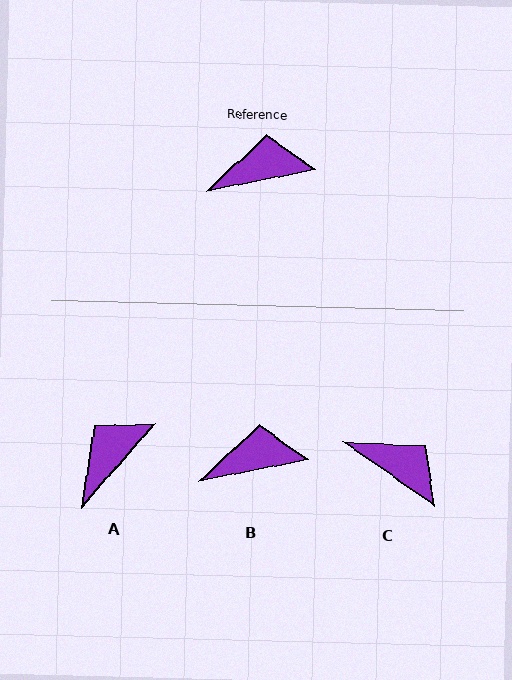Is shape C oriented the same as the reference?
No, it is off by about 47 degrees.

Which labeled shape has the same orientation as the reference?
B.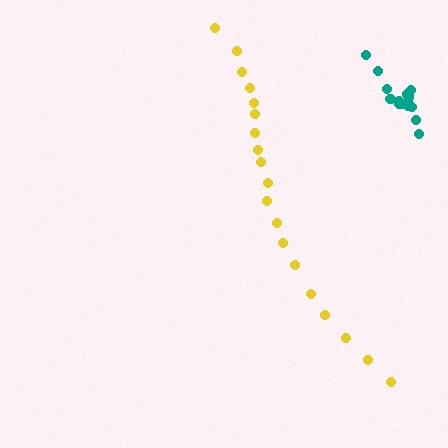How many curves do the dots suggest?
There are 2 distinct paths.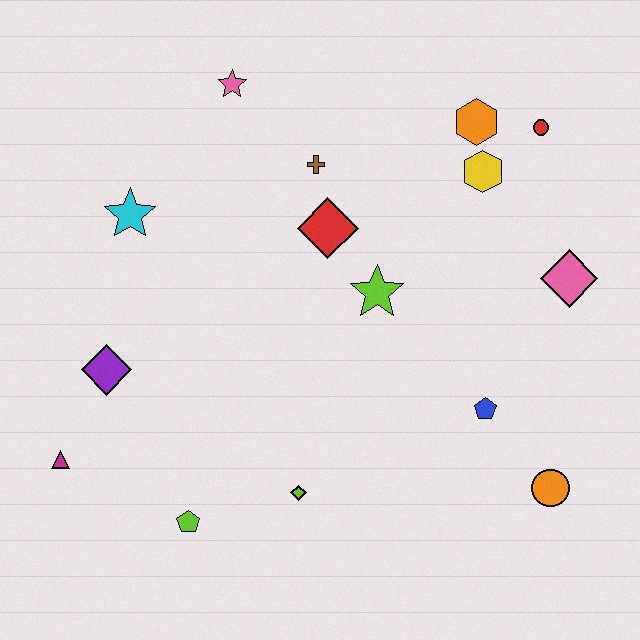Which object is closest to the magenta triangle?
The purple diamond is closest to the magenta triangle.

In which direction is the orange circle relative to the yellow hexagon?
The orange circle is below the yellow hexagon.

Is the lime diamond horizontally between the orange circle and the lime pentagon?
Yes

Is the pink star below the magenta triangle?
No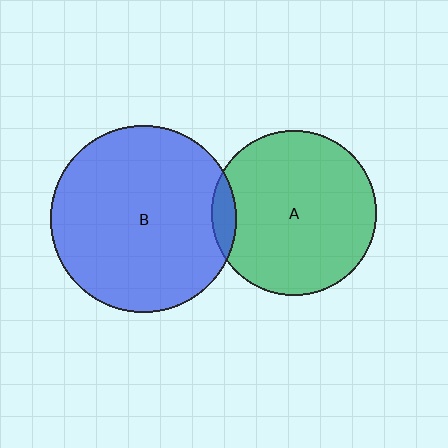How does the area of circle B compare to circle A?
Approximately 1.3 times.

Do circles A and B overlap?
Yes.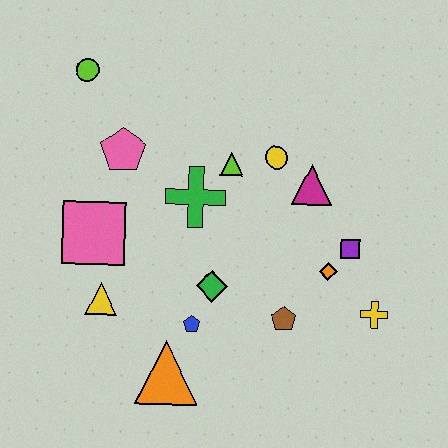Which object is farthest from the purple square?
The lime circle is farthest from the purple square.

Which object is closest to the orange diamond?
The purple square is closest to the orange diamond.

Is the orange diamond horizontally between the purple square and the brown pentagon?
Yes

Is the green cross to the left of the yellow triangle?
No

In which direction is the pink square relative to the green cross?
The pink square is to the left of the green cross.